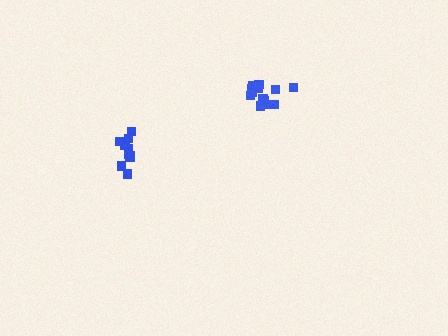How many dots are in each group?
Group 1: 10 dots, Group 2: 13 dots (23 total).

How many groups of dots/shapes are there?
There are 2 groups.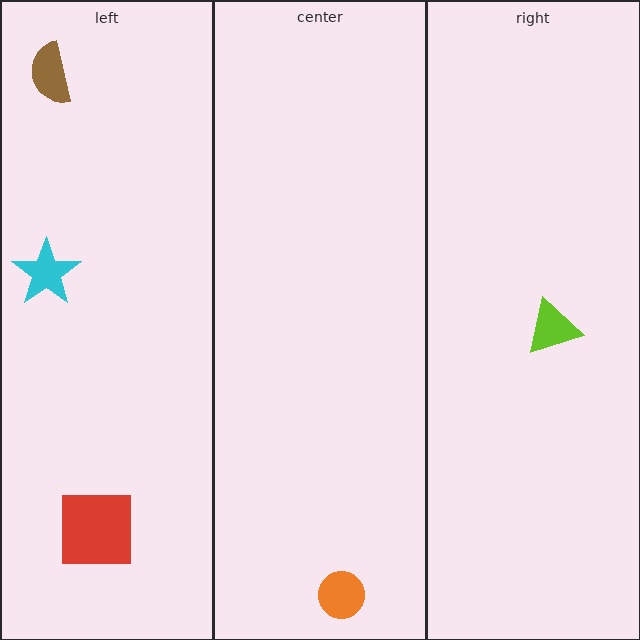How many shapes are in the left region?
3.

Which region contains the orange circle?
The center region.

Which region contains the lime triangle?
The right region.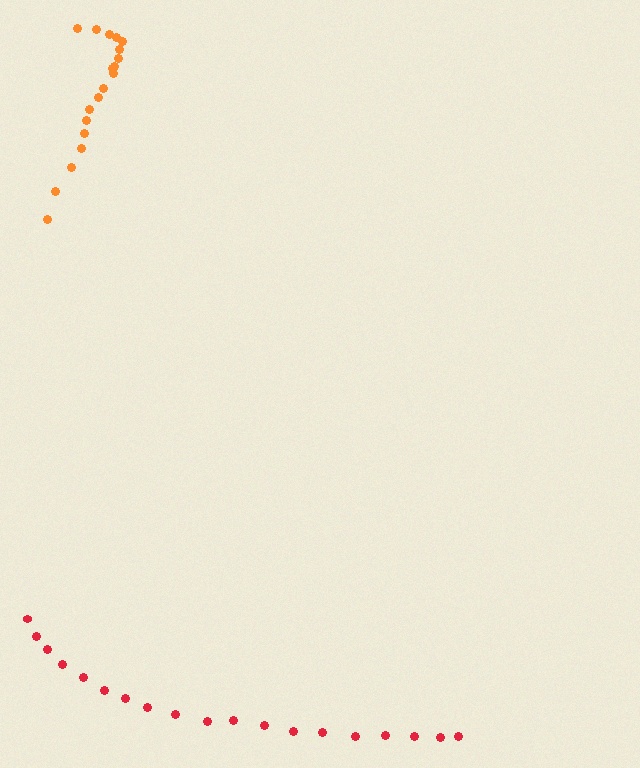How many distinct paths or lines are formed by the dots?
There are 2 distinct paths.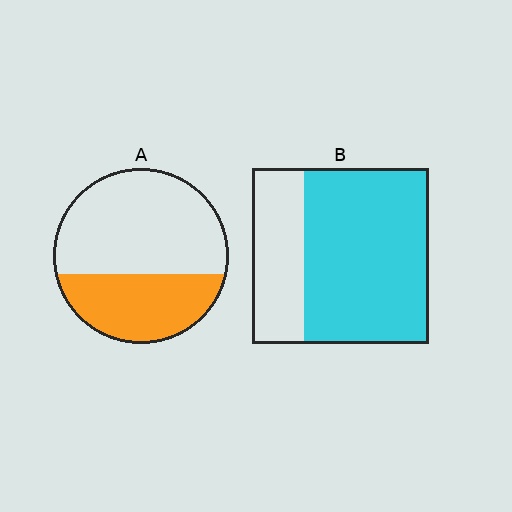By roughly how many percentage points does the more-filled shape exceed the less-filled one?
By roughly 35 percentage points (B over A).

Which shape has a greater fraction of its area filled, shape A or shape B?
Shape B.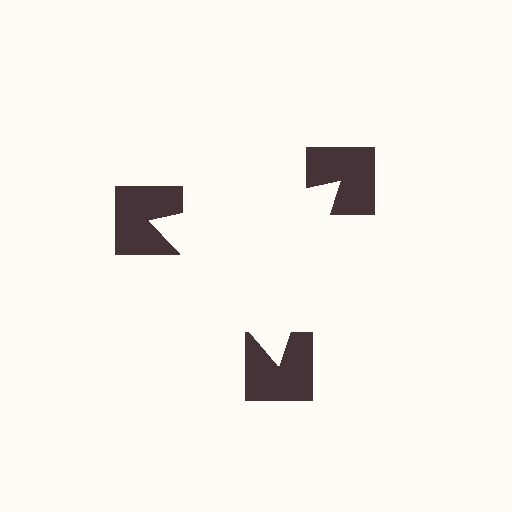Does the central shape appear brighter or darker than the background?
It typically appears slightly brighter than the background, even though no actual brightness change is drawn.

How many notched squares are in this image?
There are 3 — one at each vertex of the illusory triangle.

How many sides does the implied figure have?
3 sides.